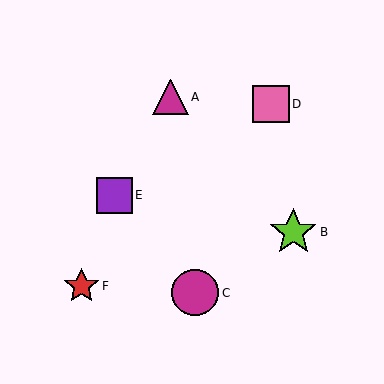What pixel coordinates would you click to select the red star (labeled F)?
Click at (81, 286) to select the red star F.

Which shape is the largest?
The lime star (labeled B) is the largest.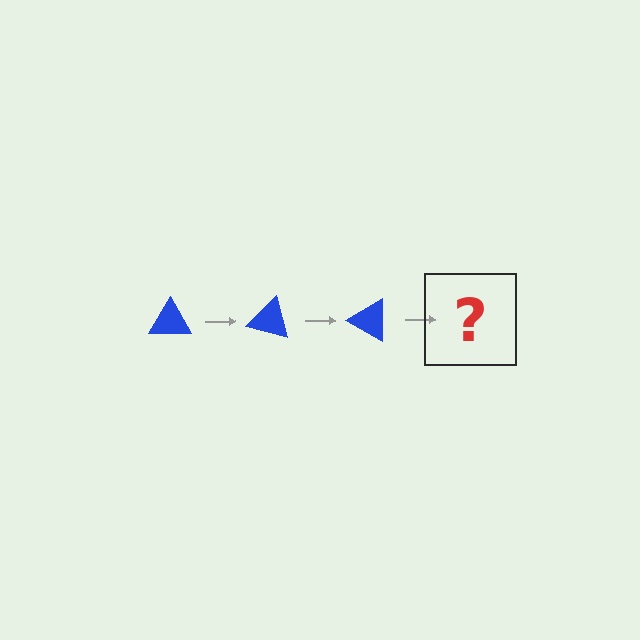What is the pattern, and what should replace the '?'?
The pattern is that the triangle rotates 15 degrees each step. The '?' should be a blue triangle rotated 45 degrees.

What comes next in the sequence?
The next element should be a blue triangle rotated 45 degrees.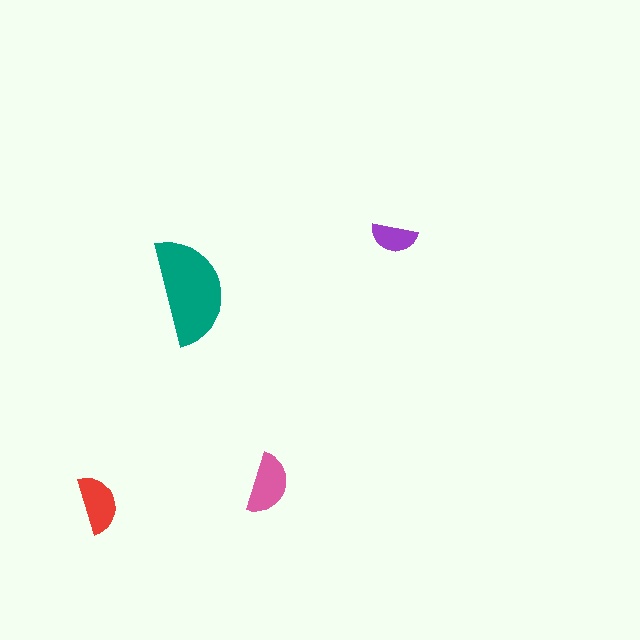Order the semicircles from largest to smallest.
the teal one, the pink one, the red one, the purple one.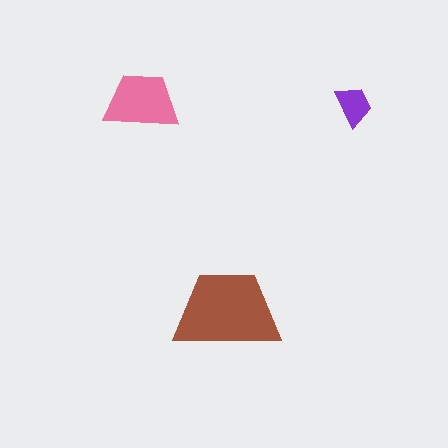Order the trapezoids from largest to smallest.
the brown one, the pink one, the purple one.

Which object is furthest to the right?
The purple trapezoid is rightmost.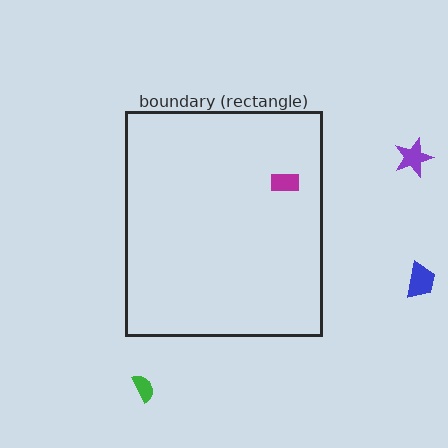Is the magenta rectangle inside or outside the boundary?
Inside.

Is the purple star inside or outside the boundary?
Outside.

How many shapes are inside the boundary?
1 inside, 3 outside.